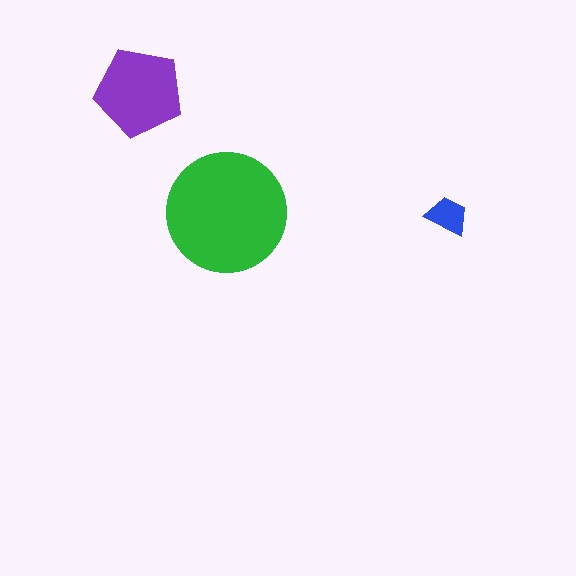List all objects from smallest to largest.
The blue trapezoid, the purple pentagon, the green circle.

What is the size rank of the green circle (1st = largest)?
1st.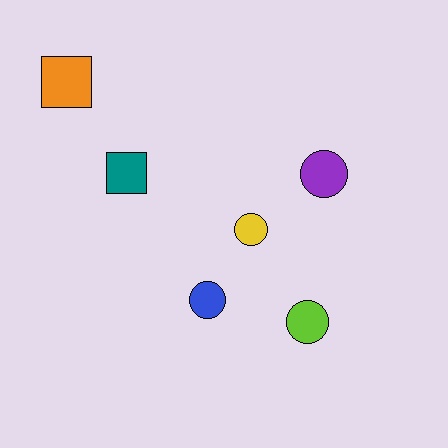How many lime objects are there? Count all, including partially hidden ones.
There is 1 lime object.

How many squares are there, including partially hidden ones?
There are 2 squares.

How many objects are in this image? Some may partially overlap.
There are 6 objects.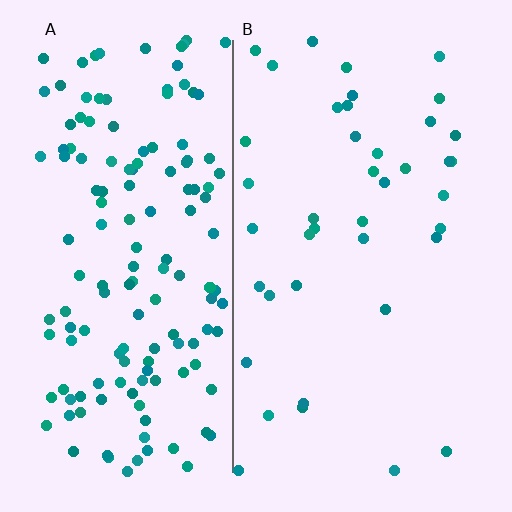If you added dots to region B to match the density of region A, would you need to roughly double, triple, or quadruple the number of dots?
Approximately quadruple.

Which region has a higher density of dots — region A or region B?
A (the left).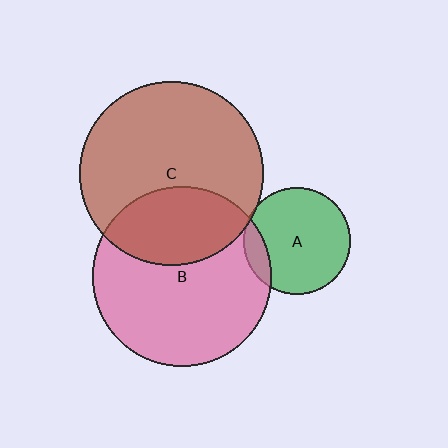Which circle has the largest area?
Circle C (brown).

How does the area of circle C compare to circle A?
Approximately 3.0 times.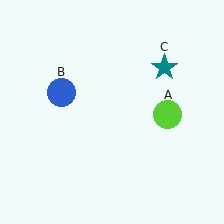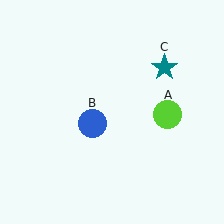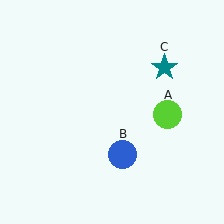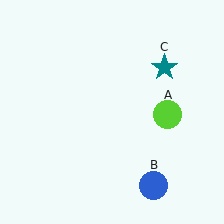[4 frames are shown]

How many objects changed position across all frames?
1 object changed position: blue circle (object B).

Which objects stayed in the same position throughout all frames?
Lime circle (object A) and teal star (object C) remained stationary.